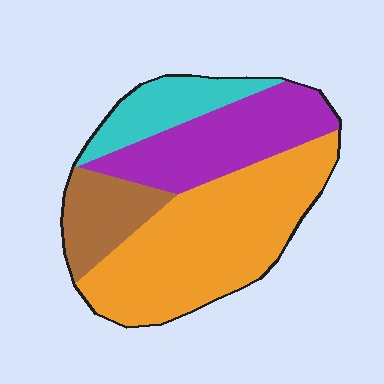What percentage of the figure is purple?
Purple covers 26% of the figure.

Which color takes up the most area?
Orange, at roughly 45%.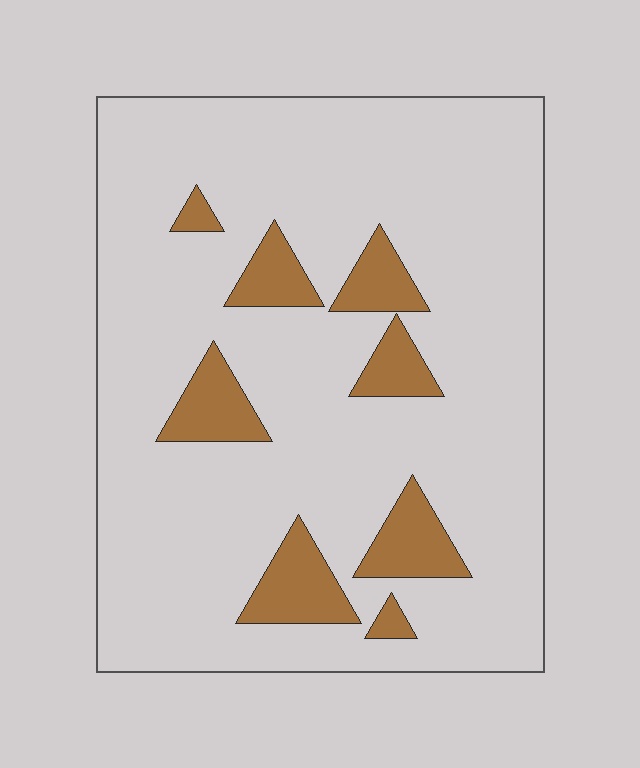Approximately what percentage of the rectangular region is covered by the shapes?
Approximately 15%.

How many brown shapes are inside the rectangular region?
8.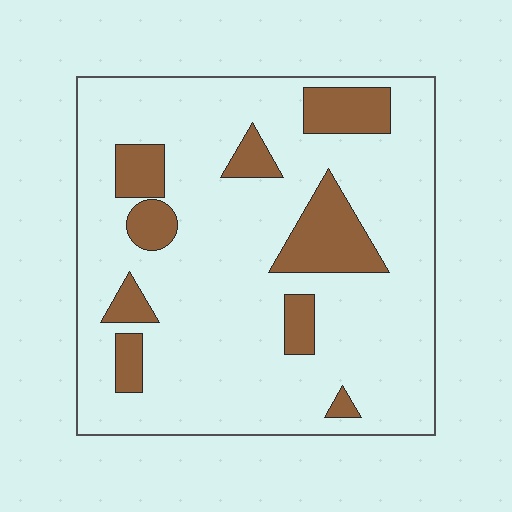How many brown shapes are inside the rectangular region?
9.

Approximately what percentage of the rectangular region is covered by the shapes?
Approximately 20%.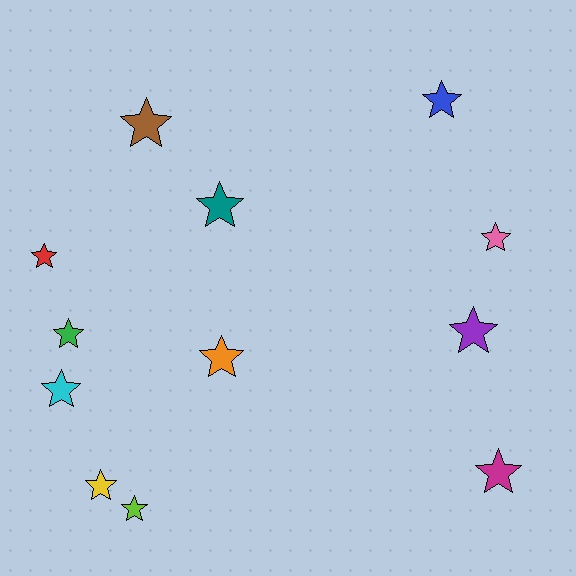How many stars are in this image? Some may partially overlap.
There are 12 stars.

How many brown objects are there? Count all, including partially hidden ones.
There is 1 brown object.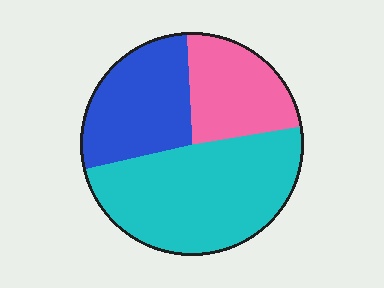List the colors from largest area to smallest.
From largest to smallest: cyan, blue, pink.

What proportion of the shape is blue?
Blue takes up about one quarter (1/4) of the shape.